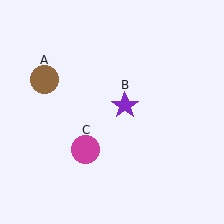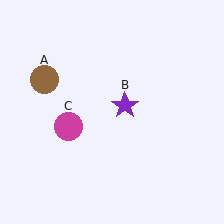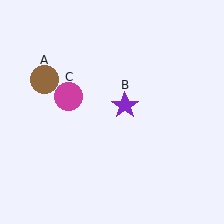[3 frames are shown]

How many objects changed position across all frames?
1 object changed position: magenta circle (object C).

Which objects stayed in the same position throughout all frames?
Brown circle (object A) and purple star (object B) remained stationary.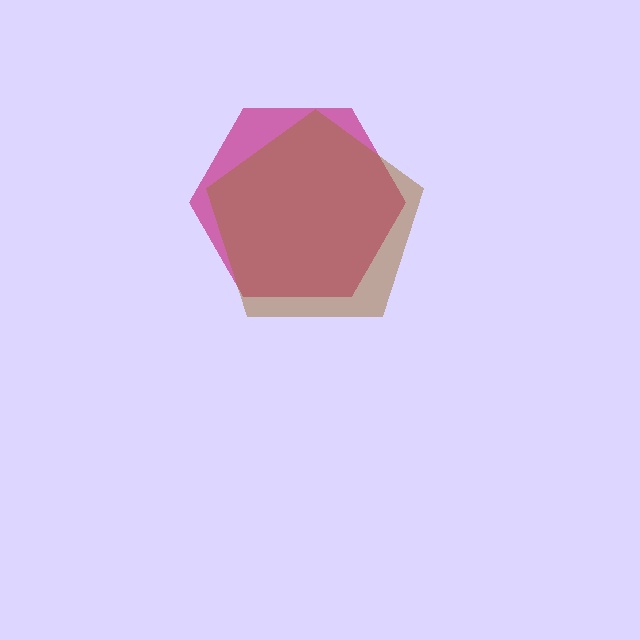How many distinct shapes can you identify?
There are 2 distinct shapes: a magenta hexagon, a brown pentagon.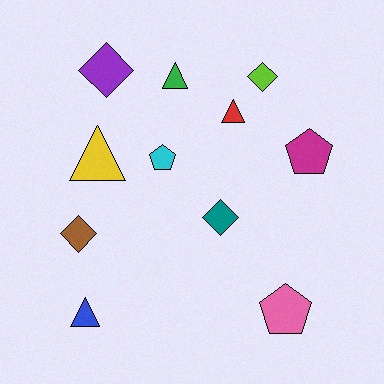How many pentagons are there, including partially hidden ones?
There are 3 pentagons.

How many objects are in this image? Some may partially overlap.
There are 11 objects.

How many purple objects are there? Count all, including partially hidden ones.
There is 1 purple object.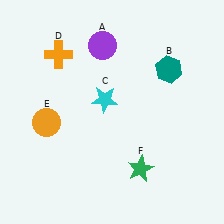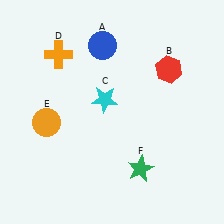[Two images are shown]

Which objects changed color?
A changed from purple to blue. B changed from teal to red.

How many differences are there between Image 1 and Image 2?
There are 2 differences between the two images.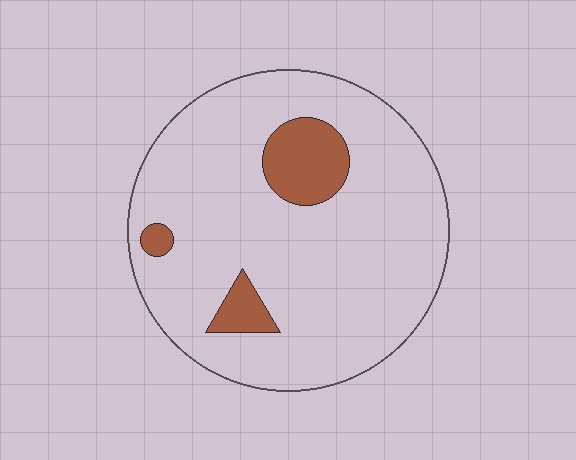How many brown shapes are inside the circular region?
3.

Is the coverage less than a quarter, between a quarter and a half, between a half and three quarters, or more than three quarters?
Less than a quarter.